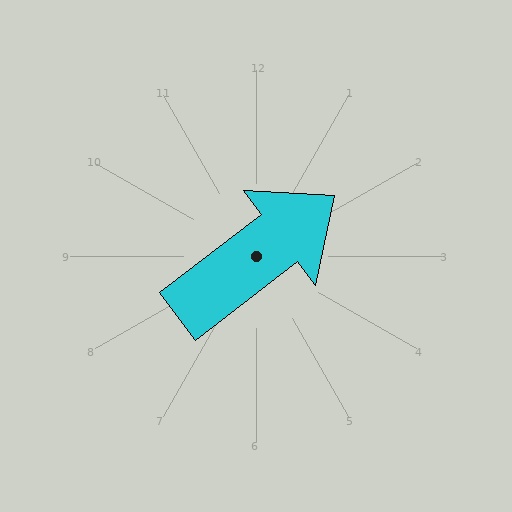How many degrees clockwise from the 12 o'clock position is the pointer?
Approximately 53 degrees.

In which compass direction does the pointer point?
Northeast.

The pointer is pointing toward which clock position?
Roughly 2 o'clock.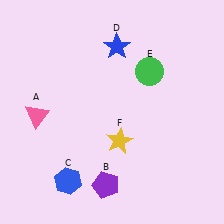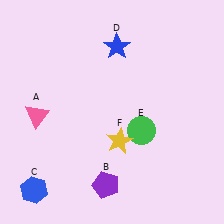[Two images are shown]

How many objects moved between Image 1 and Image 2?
2 objects moved between the two images.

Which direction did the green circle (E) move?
The green circle (E) moved down.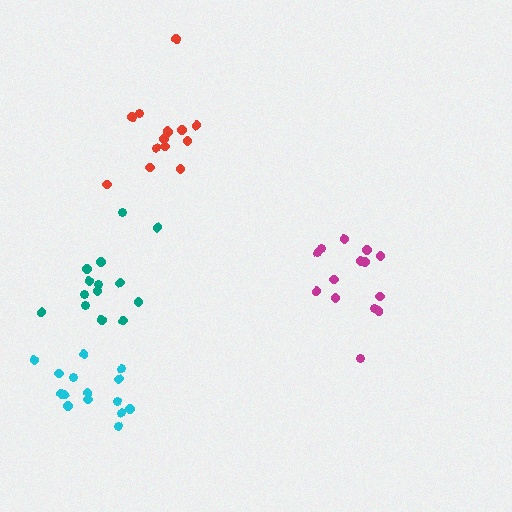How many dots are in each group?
Group 1: 14 dots, Group 2: 14 dots, Group 3: 15 dots, Group 4: 14 dots (57 total).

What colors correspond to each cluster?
The clusters are colored: red, teal, cyan, magenta.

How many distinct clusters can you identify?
There are 4 distinct clusters.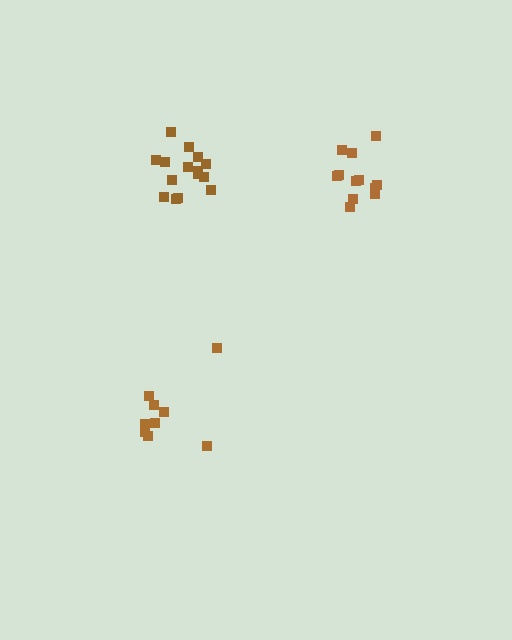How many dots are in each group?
Group 1: 12 dots, Group 2: 9 dots, Group 3: 15 dots (36 total).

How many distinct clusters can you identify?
There are 3 distinct clusters.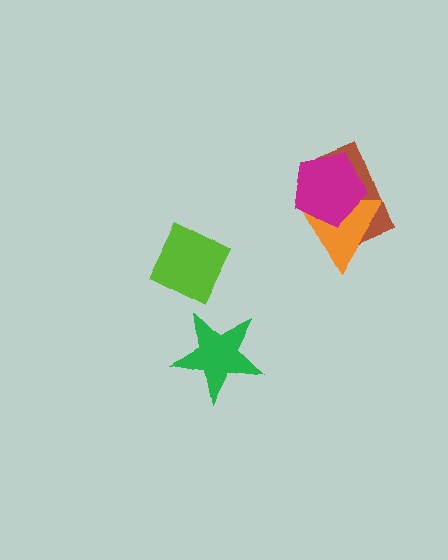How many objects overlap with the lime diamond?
0 objects overlap with the lime diamond.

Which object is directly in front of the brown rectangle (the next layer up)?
The orange triangle is directly in front of the brown rectangle.